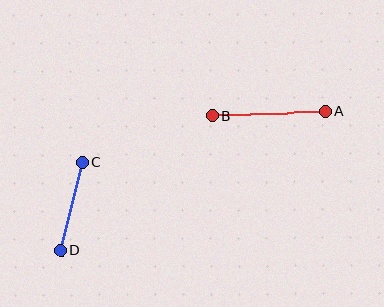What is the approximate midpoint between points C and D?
The midpoint is at approximately (72, 206) pixels.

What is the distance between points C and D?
The distance is approximately 91 pixels.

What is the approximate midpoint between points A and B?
The midpoint is at approximately (269, 114) pixels.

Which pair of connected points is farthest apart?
Points A and B are farthest apart.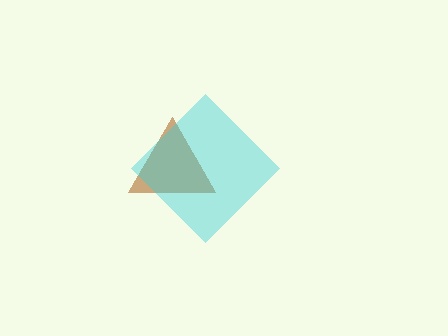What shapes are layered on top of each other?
The layered shapes are: a brown triangle, a cyan diamond.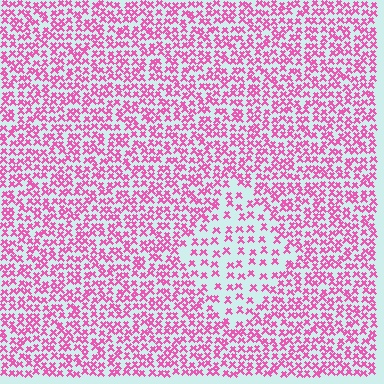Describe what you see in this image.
The image contains small pink elements arranged at two different densities. A diamond-shaped region is visible where the elements are less densely packed than the surrounding area.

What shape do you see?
I see a diamond.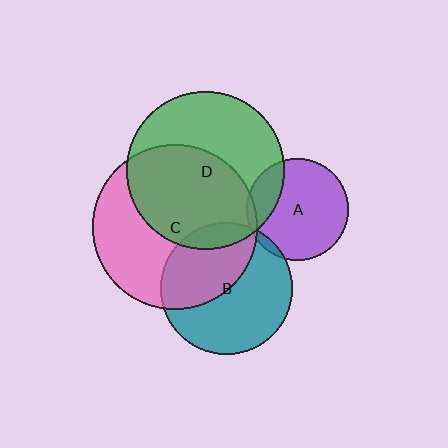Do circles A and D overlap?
Yes.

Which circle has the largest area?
Circle C (pink).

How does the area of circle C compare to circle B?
Approximately 1.6 times.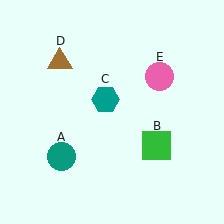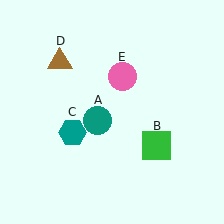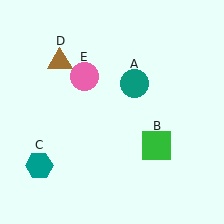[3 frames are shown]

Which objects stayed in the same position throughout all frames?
Green square (object B) and brown triangle (object D) remained stationary.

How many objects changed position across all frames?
3 objects changed position: teal circle (object A), teal hexagon (object C), pink circle (object E).